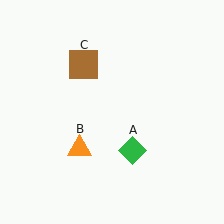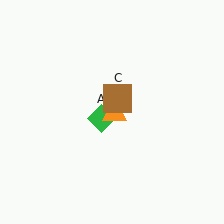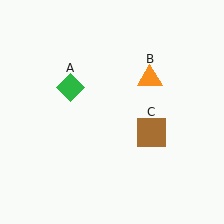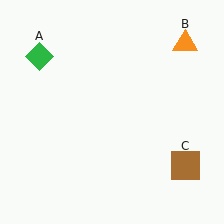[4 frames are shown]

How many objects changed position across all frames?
3 objects changed position: green diamond (object A), orange triangle (object B), brown square (object C).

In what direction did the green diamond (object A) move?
The green diamond (object A) moved up and to the left.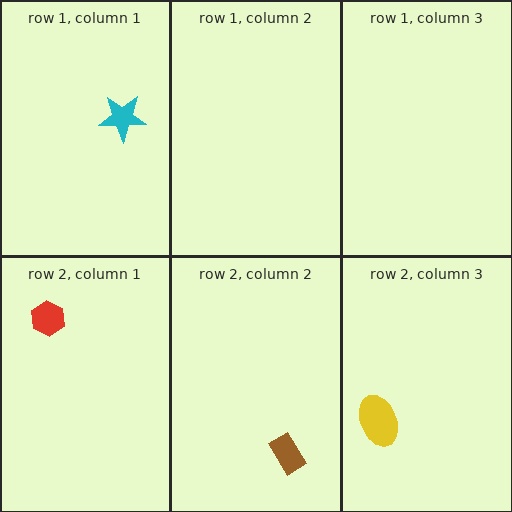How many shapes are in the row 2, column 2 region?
1.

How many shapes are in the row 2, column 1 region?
1.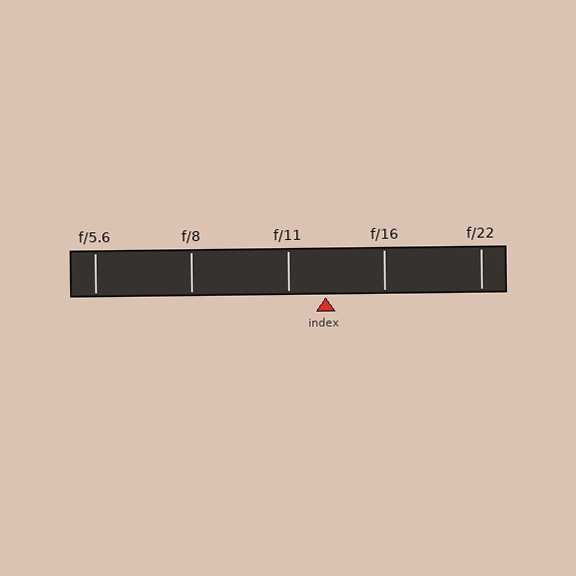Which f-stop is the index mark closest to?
The index mark is closest to f/11.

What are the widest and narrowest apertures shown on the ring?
The widest aperture shown is f/5.6 and the narrowest is f/22.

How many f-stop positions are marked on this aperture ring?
There are 5 f-stop positions marked.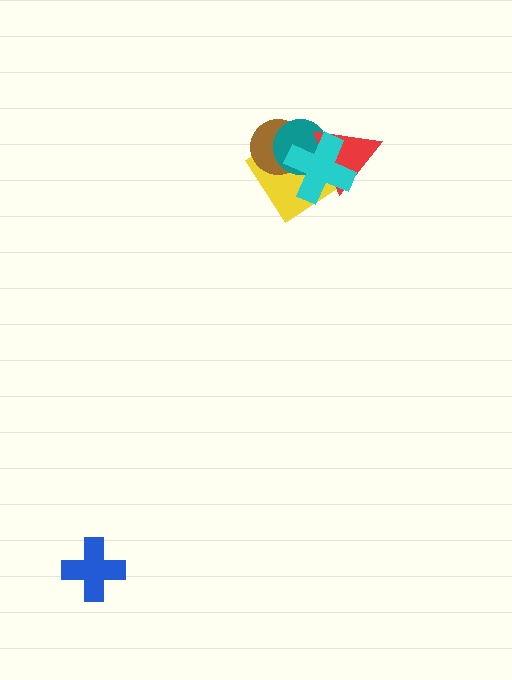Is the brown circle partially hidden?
Yes, it is partially covered by another shape.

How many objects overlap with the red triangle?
3 objects overlap with the red triangle.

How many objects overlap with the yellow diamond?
4 objects overlap with the yellow diamond.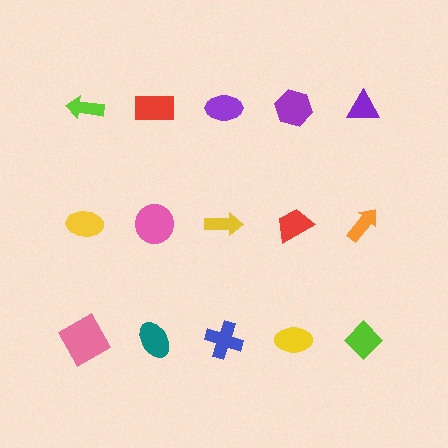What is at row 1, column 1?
A lime arrow.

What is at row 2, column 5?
An orange arrow.